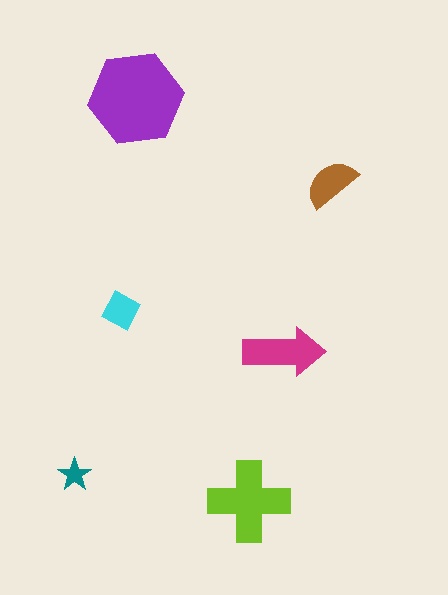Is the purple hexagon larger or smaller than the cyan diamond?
Larger.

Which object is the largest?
The purple hexagon.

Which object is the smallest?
The teal star.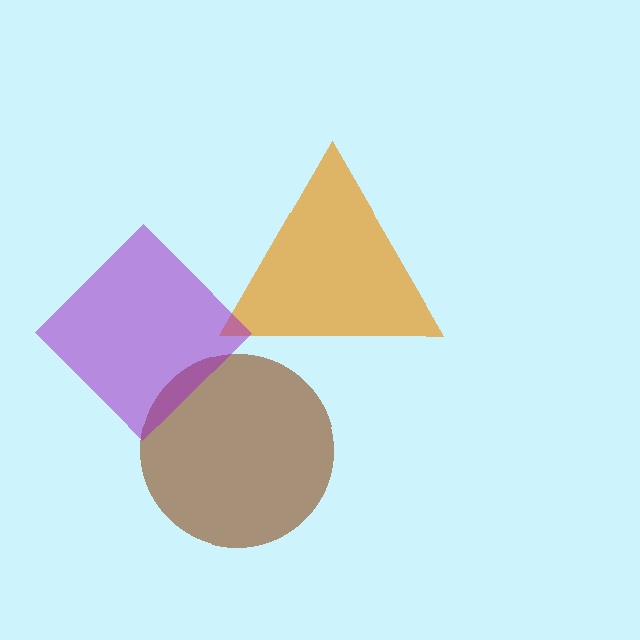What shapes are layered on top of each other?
The layered shapes are: a brown circle, an orange triangle, a purple diamond.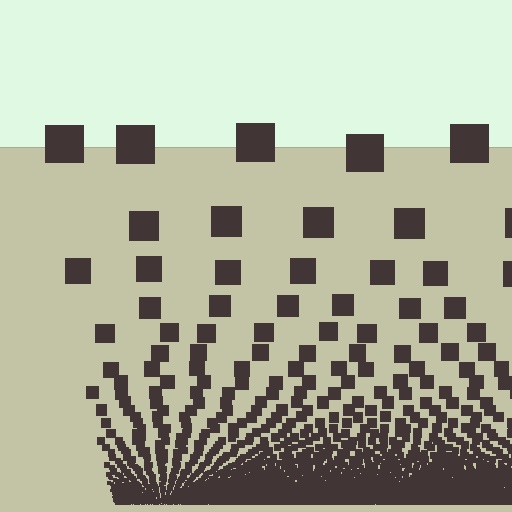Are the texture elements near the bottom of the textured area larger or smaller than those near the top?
Smaller. The gradient is inverted — elements near the bottom are smaller and denser.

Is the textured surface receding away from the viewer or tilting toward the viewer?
The surface appears to tilt toward the viewer. Texture elements get larger and sparser toward the top.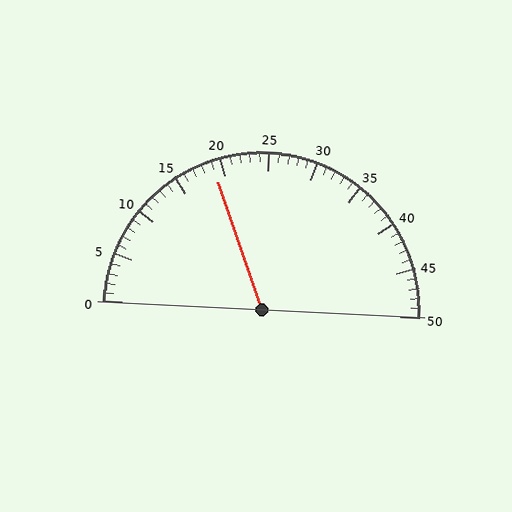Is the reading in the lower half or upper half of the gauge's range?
The reading is in the lower half of the range (0 to 50).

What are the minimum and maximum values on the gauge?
The gauge ranges from 0 to 50.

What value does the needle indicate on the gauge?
The needle indicates approximately 19.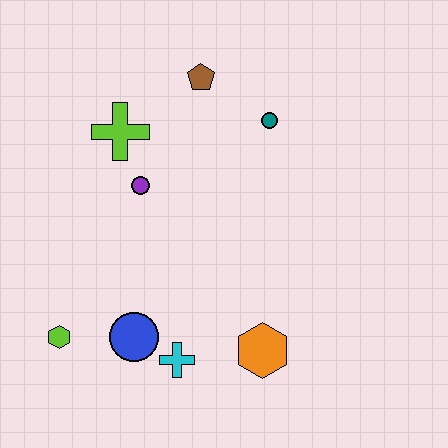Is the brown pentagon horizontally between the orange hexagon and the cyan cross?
Yes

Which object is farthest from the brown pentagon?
The lime hexagon is farthest from the brown pentagon.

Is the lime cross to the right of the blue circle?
No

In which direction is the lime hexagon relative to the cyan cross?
The lime hexagon is to the left of the cyan cross.